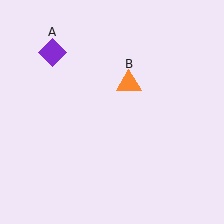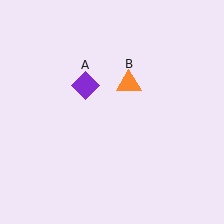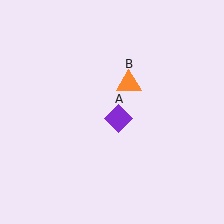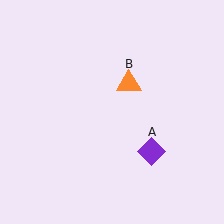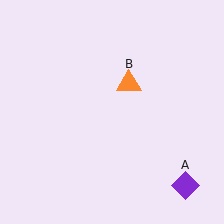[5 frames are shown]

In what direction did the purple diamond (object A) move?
The purple diamond (object A) moved down and to the right.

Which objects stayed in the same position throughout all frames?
Orange triangle (object B) remained stationary.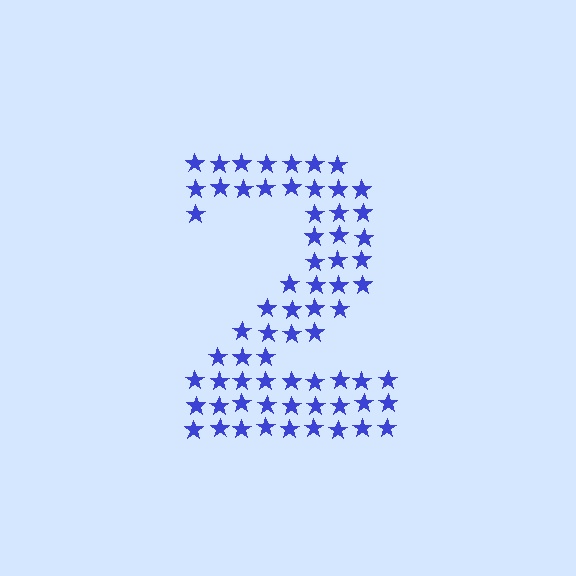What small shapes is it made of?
It is made of small stars.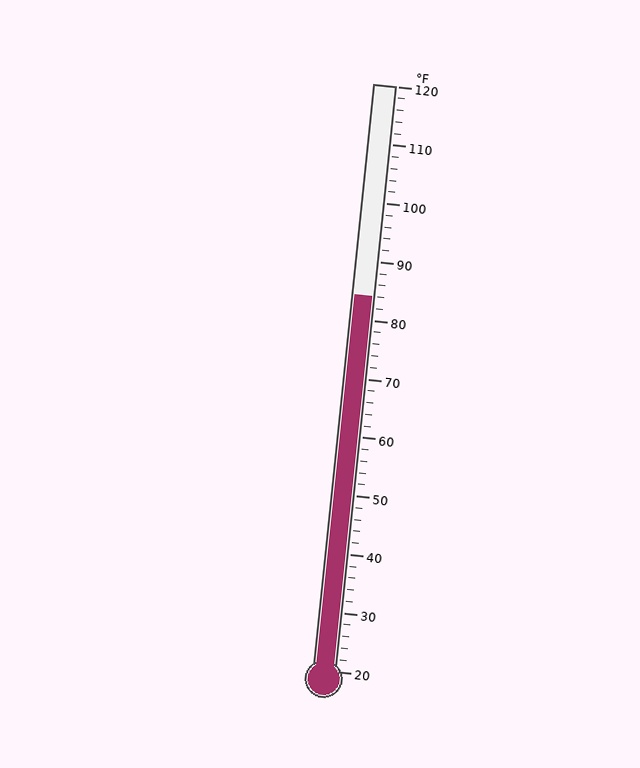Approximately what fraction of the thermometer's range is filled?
The thermometer is filled to approximately 65% of its range.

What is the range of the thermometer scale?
The thermometer scale ranges from 20°F to 120°F.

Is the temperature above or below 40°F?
The temperature is above 40°F.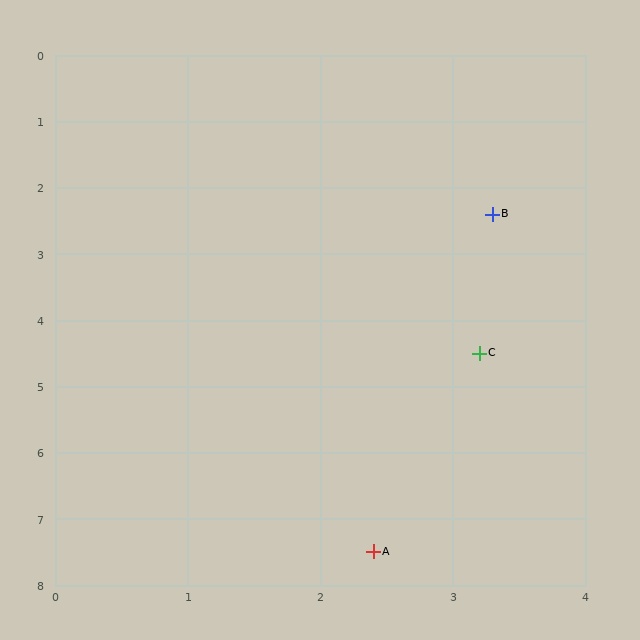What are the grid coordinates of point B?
Point B is at approximately (3.3, 2.4).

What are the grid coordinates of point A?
Point A is at approximately (2.4, 7.5).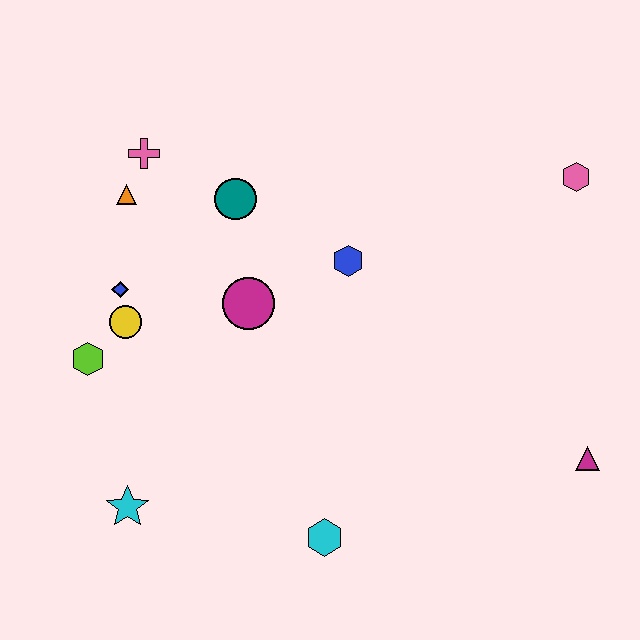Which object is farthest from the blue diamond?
The magenta triangle is farthest from the blue diamond.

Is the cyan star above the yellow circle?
No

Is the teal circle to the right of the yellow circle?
Yes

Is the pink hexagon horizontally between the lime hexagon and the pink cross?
No